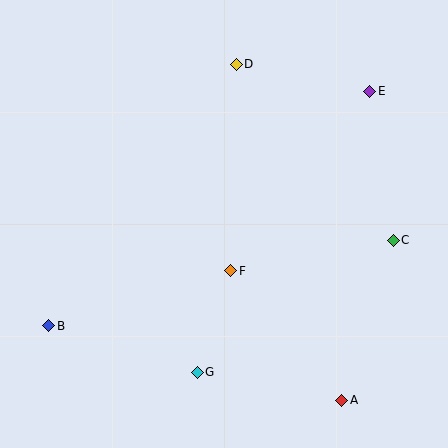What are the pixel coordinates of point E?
Point E is at (370, 91).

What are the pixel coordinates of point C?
Point C is at (393, 240).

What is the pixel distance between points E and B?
The distance between E and B is 398 pixels.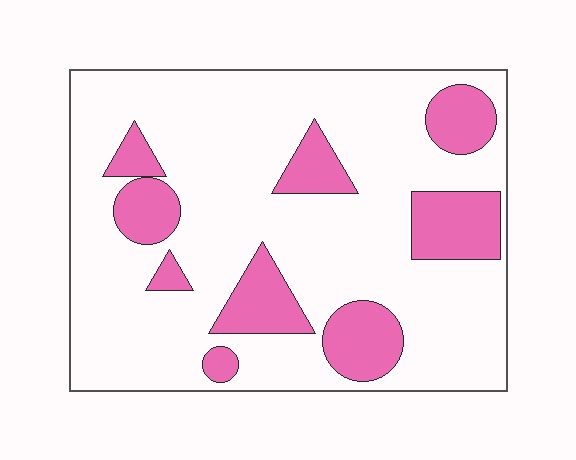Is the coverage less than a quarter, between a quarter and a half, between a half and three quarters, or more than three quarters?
Less than a quarter.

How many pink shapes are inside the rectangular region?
9.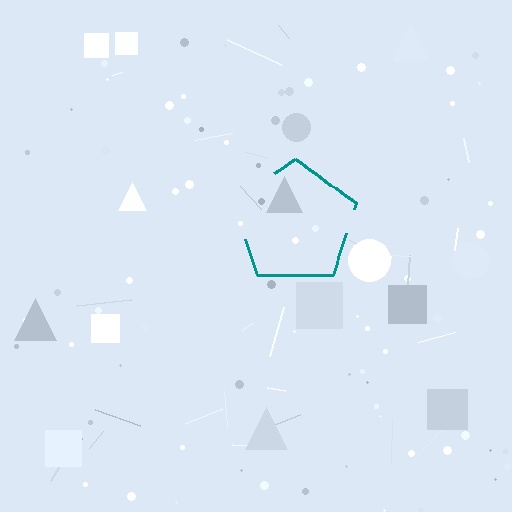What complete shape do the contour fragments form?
The contour fragments form a pentagon.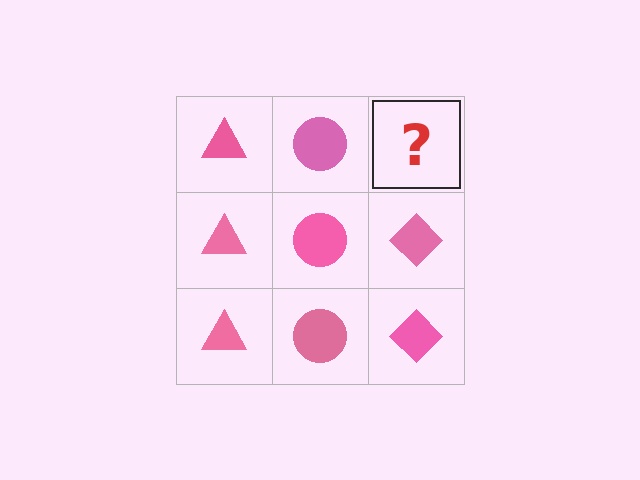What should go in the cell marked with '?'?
The missing cell should contain a pink diamond.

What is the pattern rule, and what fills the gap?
The rule is that each column has a consistent shape. The gap should be filled with a pink diamond.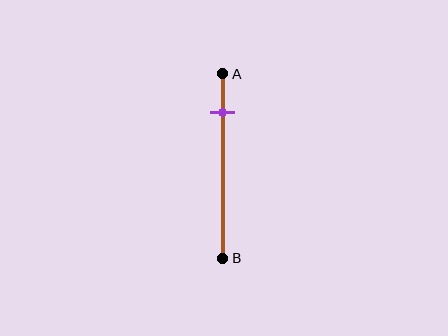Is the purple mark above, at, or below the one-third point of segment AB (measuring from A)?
The purple mark is above the one-third point of segment AB.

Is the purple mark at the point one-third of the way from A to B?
No, the mark is at about 20% from A, not at the 33% one-third point.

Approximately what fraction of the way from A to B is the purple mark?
The purple mark is approximately 20% of the way from A to B.